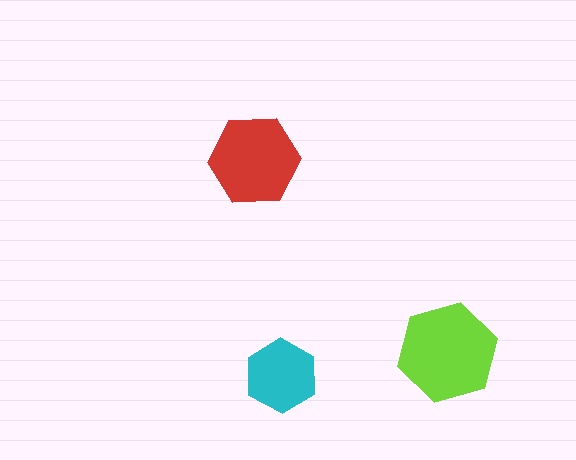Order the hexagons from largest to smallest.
the lime one, the red one, the cyan one.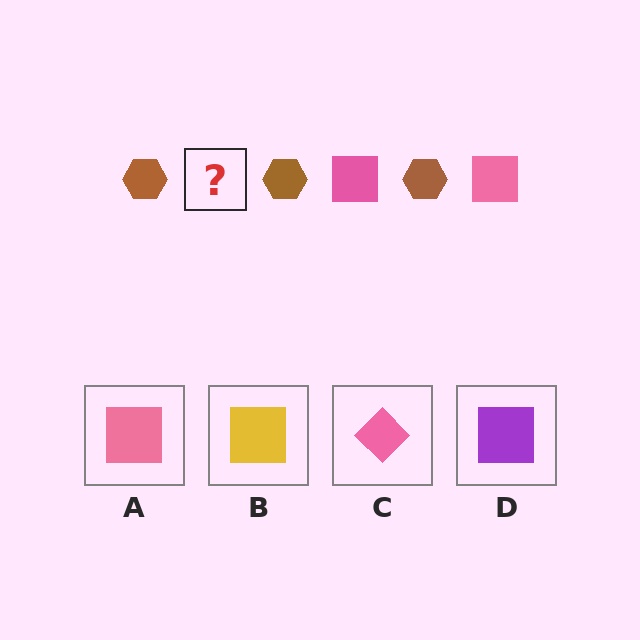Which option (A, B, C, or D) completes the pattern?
A.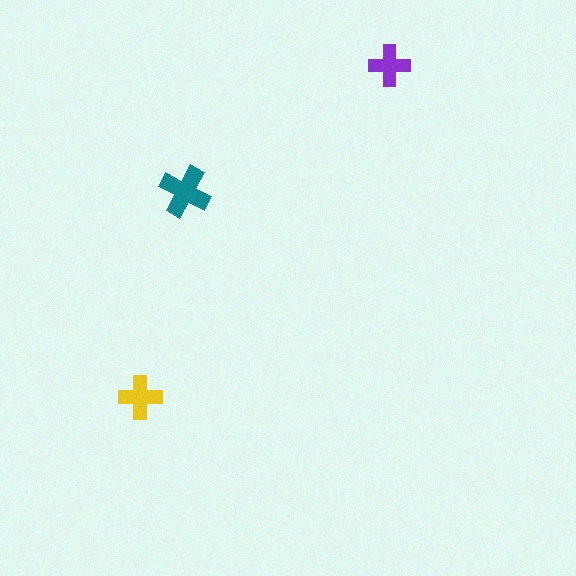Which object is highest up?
The purple cross is topmost.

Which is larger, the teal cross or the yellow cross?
The teal one.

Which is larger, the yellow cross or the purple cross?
The yellow one.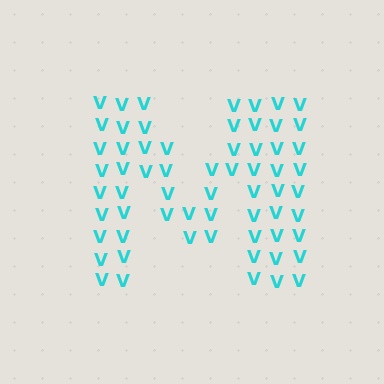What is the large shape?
The large shape is the letter M.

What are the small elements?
The small elements are letter V's.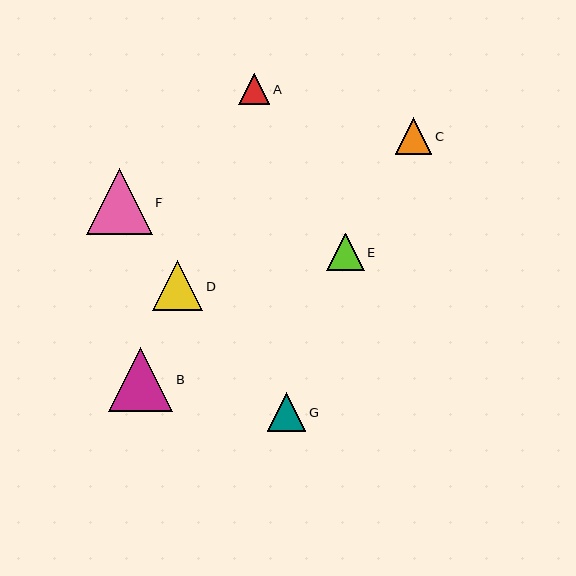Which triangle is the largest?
Triangle F is the largest with a size of approximately 66 pixels.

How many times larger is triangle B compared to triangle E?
Triangle B is approximately 1.7 times the size of triangle E.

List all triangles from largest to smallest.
From largest to smallest: F, B, D, G, E, C, A.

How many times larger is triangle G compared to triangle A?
Triangle G is approximately 1.2 times the size of triangle A.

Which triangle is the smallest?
Triangle A is the smallest with a size of approximately 31 pixels.